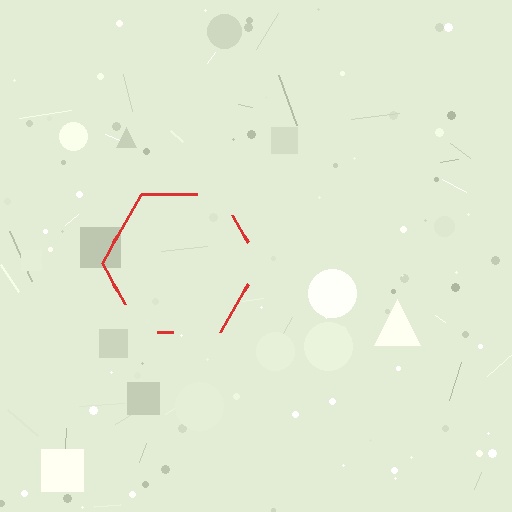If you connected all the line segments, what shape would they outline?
They would outline a hexagon.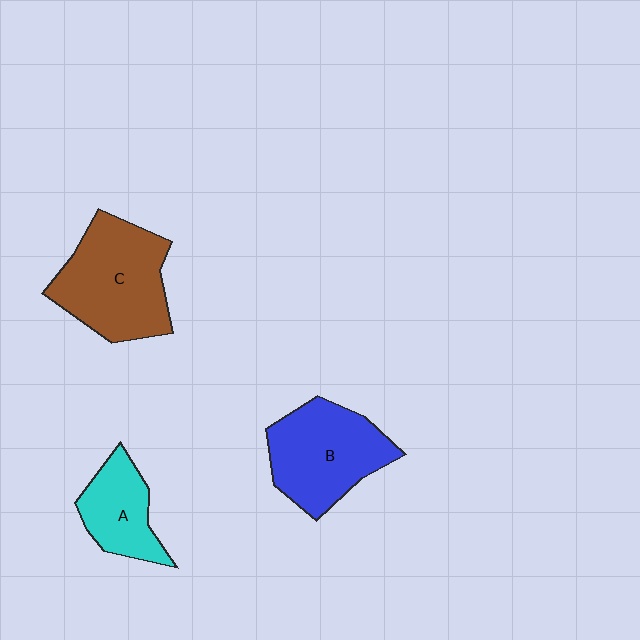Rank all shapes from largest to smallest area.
From largest to smallest: C (brown), B (blue), A (cyan).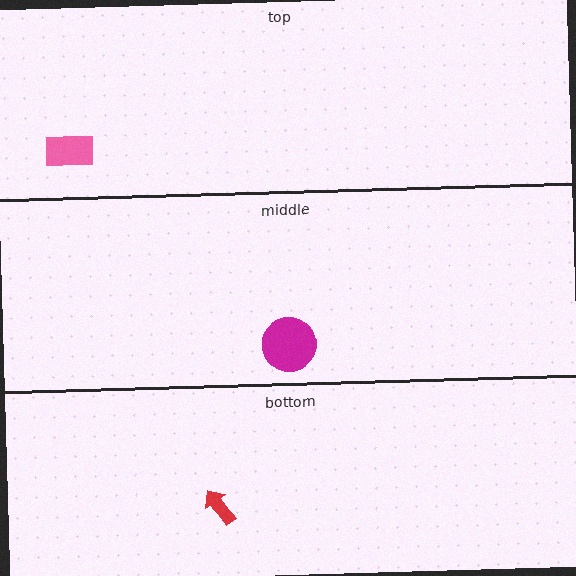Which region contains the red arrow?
The bottom region.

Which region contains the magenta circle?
The middle region.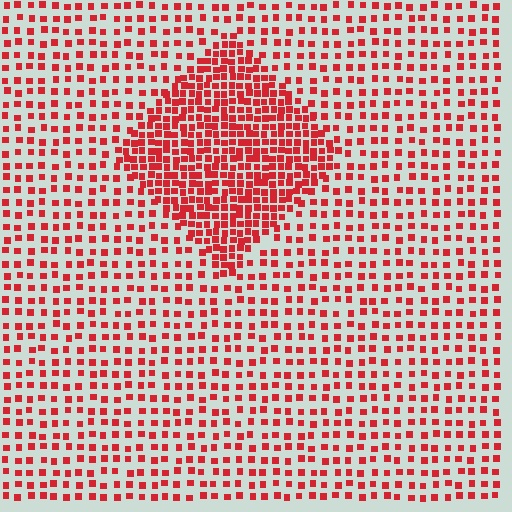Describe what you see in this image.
The image contains small red elements arranged at two different densities. A diamond-shaped region is visible where the elements are more densely packed than the surrounding area.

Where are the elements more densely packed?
The elements are more densely packed inside the diamond boundary.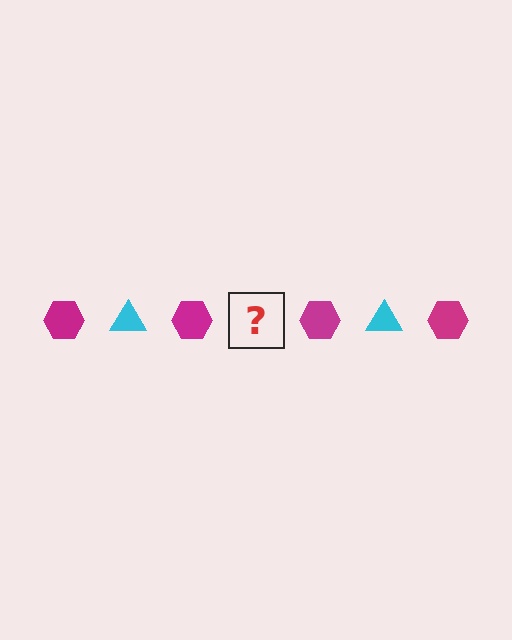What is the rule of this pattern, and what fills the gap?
The rule is that the pattern alternates between magenta hexagon and cyan triangle. The gap should be filled with a cyan triangle.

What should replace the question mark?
The question mark should be replaced with a cyan triangle.